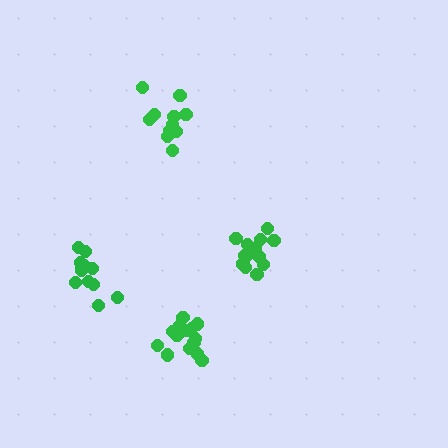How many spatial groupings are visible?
There are 4 spatial groupings.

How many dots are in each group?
Group 1: 14 dots, Group 2: 11 dots, Group 3: 12 dots, Group 4: 15 dots (52 total).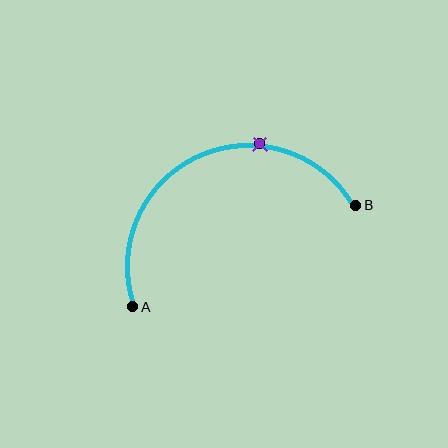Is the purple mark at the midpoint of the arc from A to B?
No. The purple mark lies on the arc but is closer to endpoint B. The arc midpoint would be at the point on the curve equidistant along the arc from both A and B.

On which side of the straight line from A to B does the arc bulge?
The arc bulges above the straight line connecting A and B.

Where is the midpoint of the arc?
The arc midpoint is the point on the curve farthest from the straight line joining A and B. It sits above that line.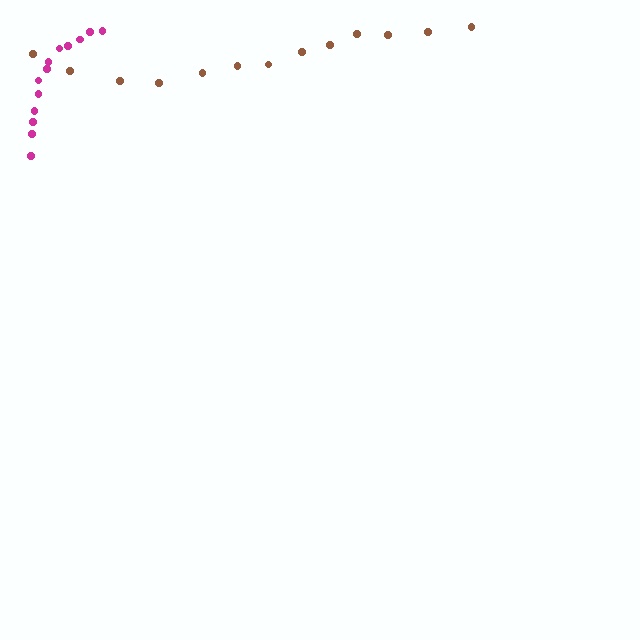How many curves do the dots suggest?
There are 2 distinct paths.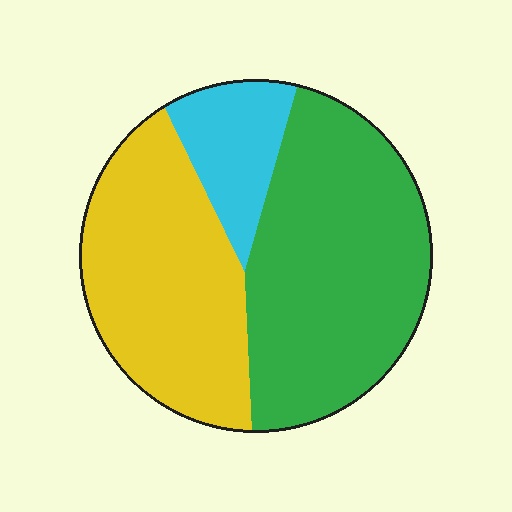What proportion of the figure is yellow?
Yellow takes up about three eighths (3/8) of the figure.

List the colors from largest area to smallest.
From largest to smallest: green, yellow, cyan.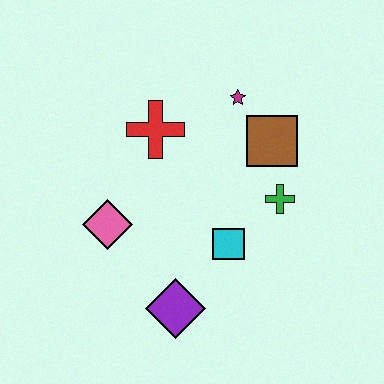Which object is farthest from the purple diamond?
The magenta star is farthest from the purple diamond.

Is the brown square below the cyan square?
No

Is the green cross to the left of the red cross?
No